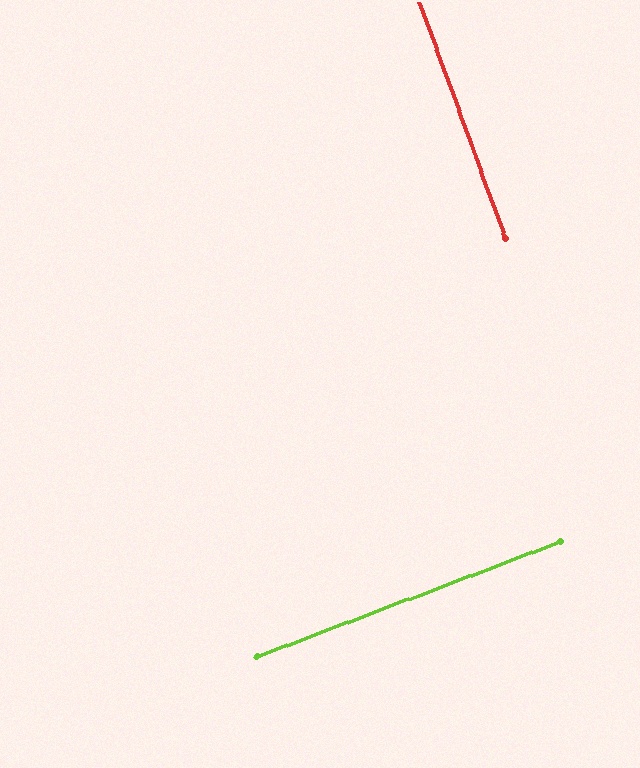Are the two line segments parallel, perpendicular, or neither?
Perpendicular — they meet at approximately 89°.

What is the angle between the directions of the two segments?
Approximately 89 degrees.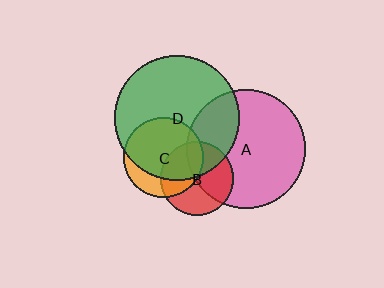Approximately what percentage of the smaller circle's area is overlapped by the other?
Approximately 15%.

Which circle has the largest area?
Circle D (green).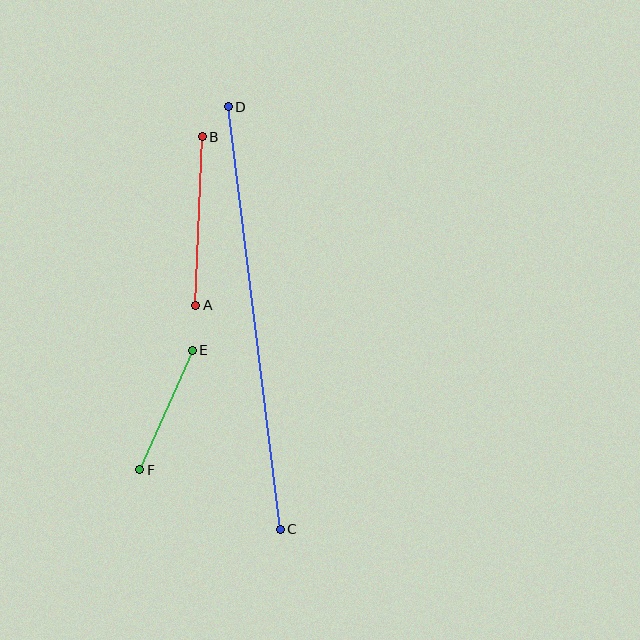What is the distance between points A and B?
The distance is approximately 169 pixels.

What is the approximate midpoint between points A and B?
The midpoint is at approximately (199, 221) pixels.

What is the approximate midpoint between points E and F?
The midpoint is at approximately (166, 410) pixels.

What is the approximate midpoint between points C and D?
The midpoint is at approximately (254, 318) pixels.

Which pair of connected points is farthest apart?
Points C and D are farthest apart.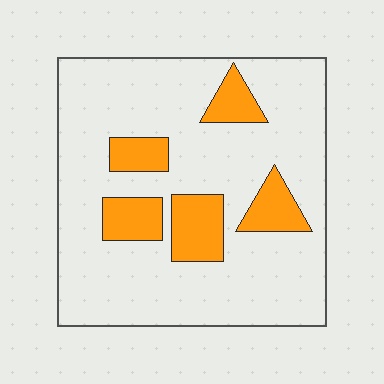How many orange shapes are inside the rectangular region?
5.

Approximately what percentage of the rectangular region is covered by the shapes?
Approximately 20%.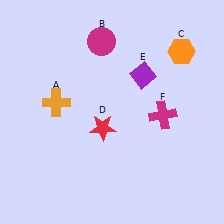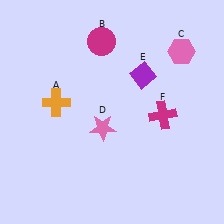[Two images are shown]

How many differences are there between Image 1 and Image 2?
There are 2 differences between the two images.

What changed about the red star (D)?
In Image 1, D is red. In Image 2, it changed to pink.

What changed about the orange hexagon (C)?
In Image 1, C is orange. In Image 2, it changed to pink.